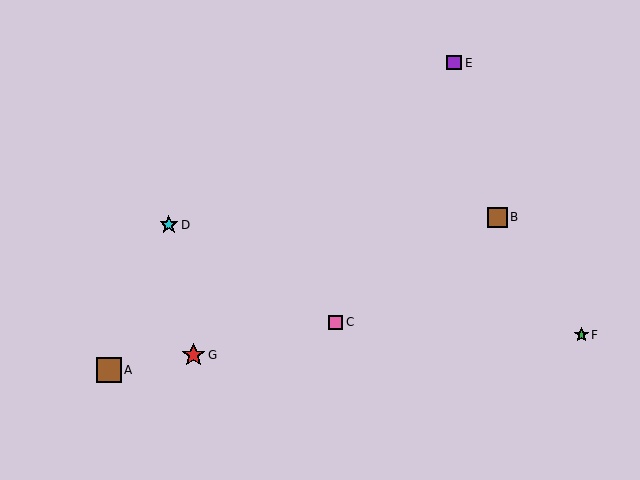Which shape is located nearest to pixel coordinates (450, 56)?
The purple square (labeled E) at (454, 63) is nearest to that location.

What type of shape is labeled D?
Shape D is a cyan star.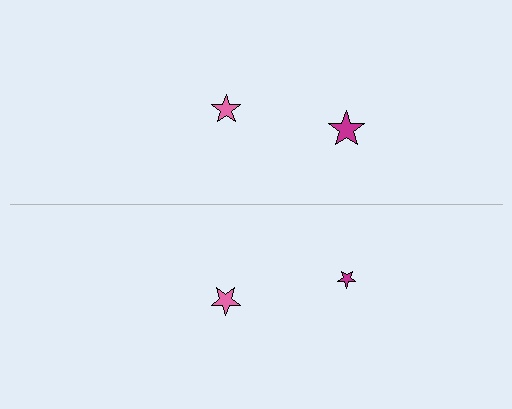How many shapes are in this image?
There are 4 shapes in this image.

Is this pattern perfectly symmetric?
No, the pattern is not perfectly symmetric. The magenta star on the bottom side has a different size than its mirror counterpart.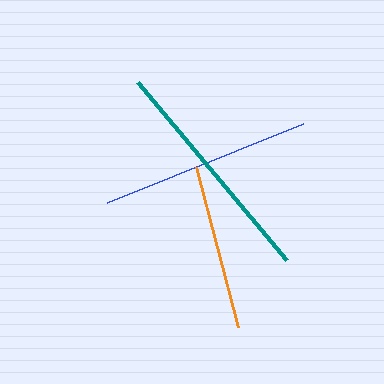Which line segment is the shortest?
The orange line is the shortest at approximately 165 pixels.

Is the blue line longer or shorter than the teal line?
The teal line is longer than the blue line.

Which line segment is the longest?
The teal line is the longest at approximately 232 pixels.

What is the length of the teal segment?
The teal segment is approximately 232 pixels long.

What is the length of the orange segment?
The orange segment is approximately 165 pixels long.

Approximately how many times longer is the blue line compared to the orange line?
The blue line is approximately 1.3 times the length of the orange line.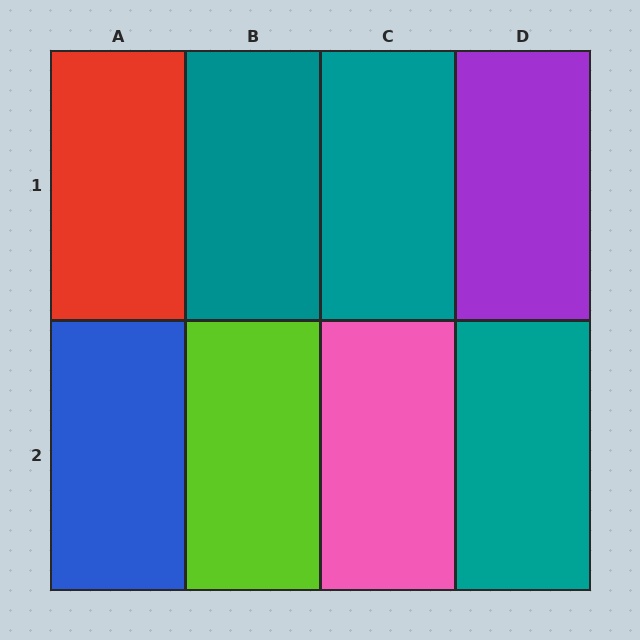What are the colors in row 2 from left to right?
Blue, lime, pink, teal.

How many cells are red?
1 cell is red.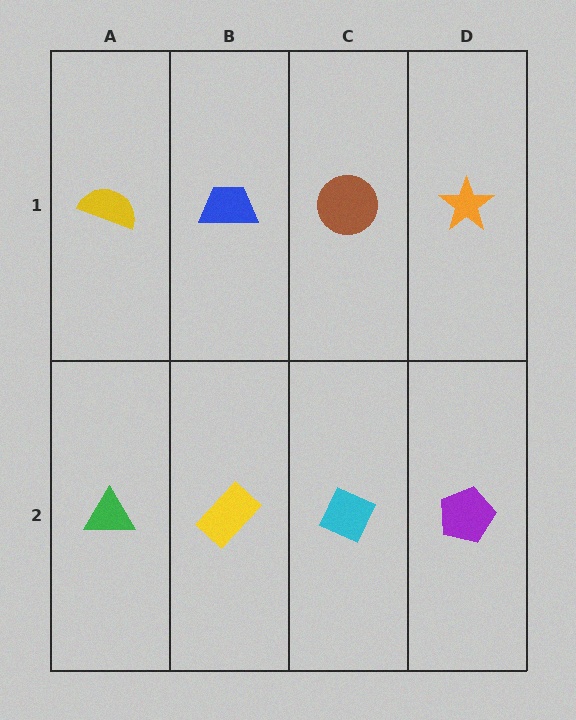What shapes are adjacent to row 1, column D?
A purple pentagon (row 2, column D), a brown circle (row 1, column C).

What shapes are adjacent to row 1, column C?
A cyan diamond (row 2, column C), a blue trapezoid (row 1, column B), an orange star (row 1, column D).